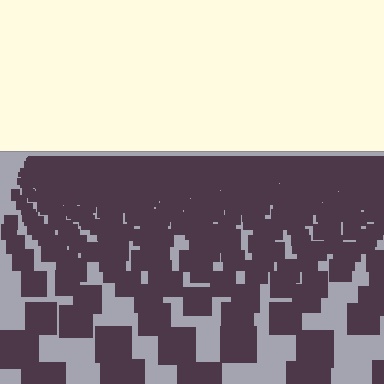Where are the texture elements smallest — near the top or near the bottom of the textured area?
Near the top.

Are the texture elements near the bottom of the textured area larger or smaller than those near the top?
Larger. Near the bottom, elements are closer to the viewer and appear at a bigger on-screen size.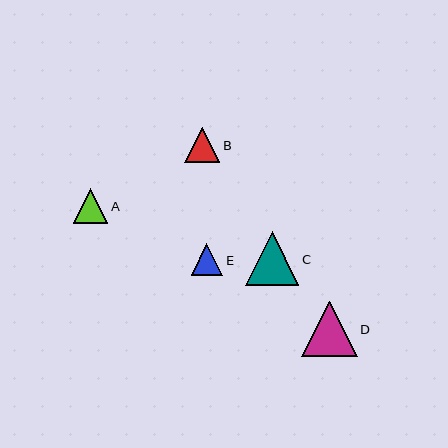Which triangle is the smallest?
Triangle E is the smallest with a size of approximately 31 pixels.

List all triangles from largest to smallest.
From largest to smallest: D, C, B, A, E.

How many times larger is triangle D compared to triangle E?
Triangle D is approximately 1.8 times the size of triangle E.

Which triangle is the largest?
Triangle D is the largest with a size of approximately 55 pixels.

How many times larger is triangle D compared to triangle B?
Triangle D is approximately 1.6 times the size of triangle B.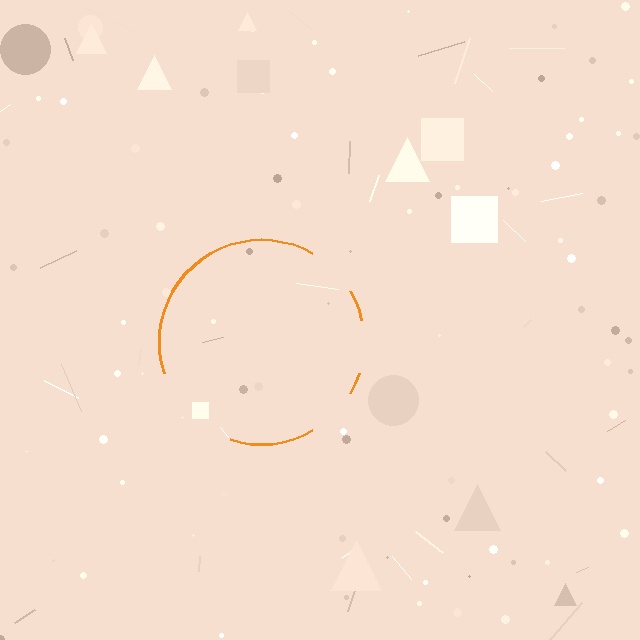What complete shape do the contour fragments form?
The contour fragments form a circle.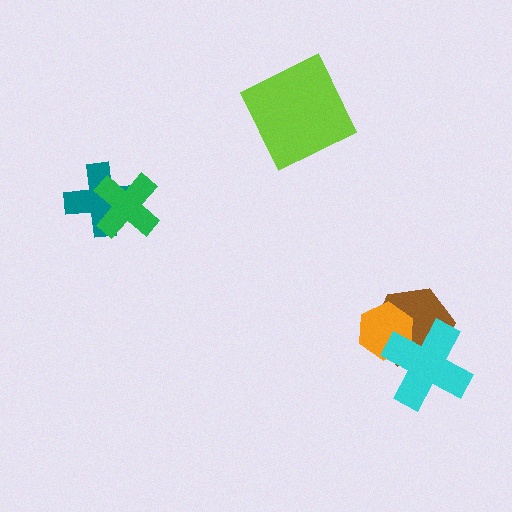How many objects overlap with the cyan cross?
2 objects overlap with the cyan cross.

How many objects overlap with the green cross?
1 object overlaps with the green cross.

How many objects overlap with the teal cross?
1 object overlaps with the teal cross.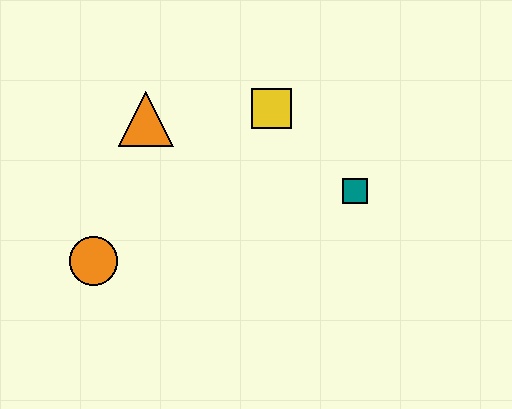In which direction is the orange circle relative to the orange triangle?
The orange circle is below the orange triangle.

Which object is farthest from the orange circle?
The teal square is farthest from the orange circle.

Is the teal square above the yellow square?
No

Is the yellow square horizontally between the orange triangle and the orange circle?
No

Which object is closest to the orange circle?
The orange triangle is closest to the orange circle.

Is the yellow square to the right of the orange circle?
Yes